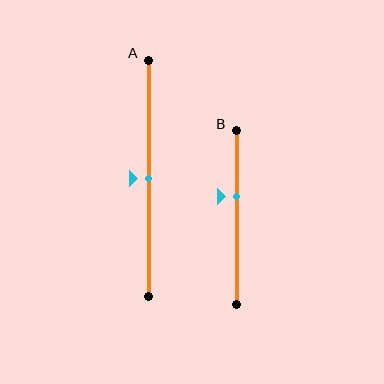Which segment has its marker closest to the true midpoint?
Segment A has its marker closest to the true midpoint.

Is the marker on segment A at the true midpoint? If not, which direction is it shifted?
Yes, the marker on segment A is at the true midpoint.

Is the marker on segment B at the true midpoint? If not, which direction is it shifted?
No, the marker on segment B is shifted upward by about 12% of the segment length.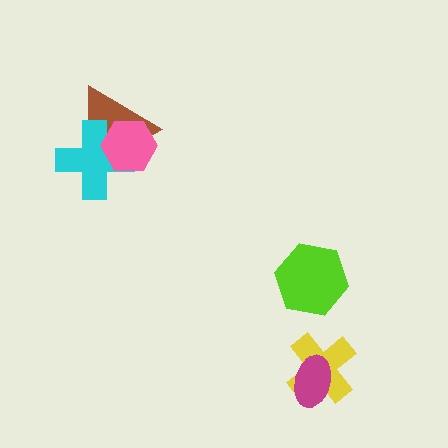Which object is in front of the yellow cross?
The magenta ellipse is in front of the yellow cross.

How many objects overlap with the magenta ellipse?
1 object overlaps with the magenta ellipse.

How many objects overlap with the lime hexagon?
0 objects overlap with the lime hexagon.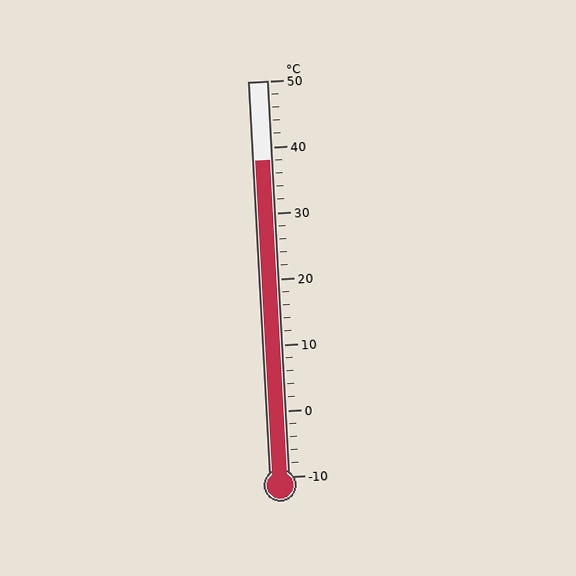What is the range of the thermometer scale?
The thermometer scale ranges from -10°C to 50°C.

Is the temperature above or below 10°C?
The temperature is above 10°C.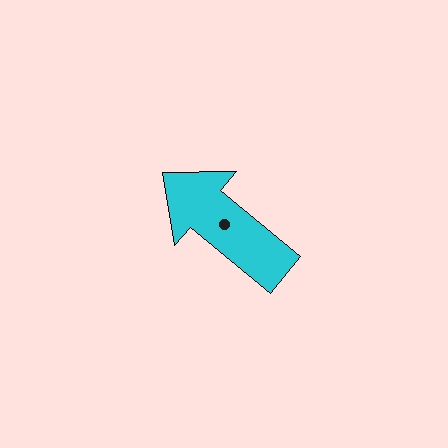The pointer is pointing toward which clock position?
Roughly 10 o'clock.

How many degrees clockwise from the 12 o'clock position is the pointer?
Approximately 310 degrees.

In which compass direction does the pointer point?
Northwest.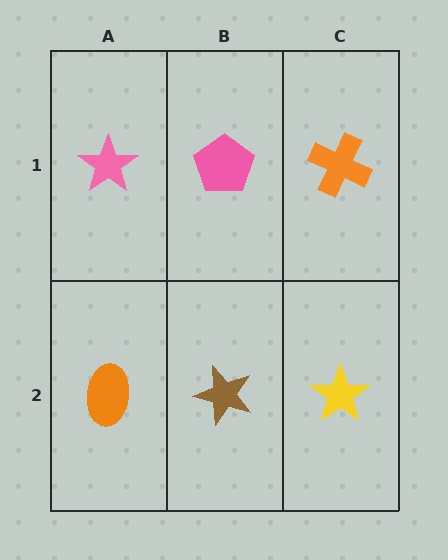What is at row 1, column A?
A pink star.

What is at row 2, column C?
A yellow star.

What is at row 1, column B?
A pink pentagon.